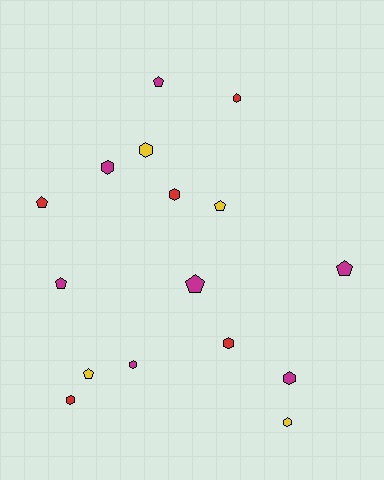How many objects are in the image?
There are 16 objects.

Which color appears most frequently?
Magenta, with 7 objects.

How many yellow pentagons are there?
There are 2 yellow pentagons.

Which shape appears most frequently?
Hexagon, with 9 objects.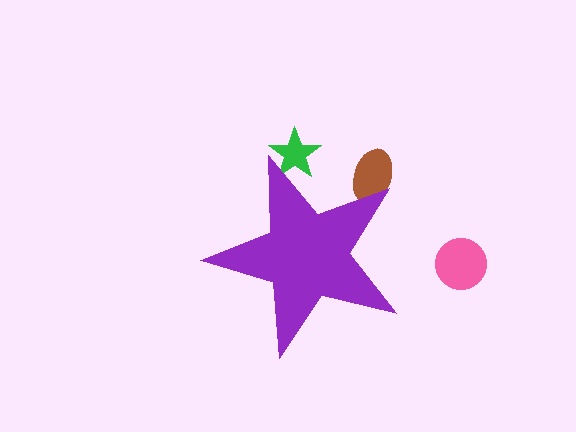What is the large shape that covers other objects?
A purple star.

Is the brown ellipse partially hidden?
Yes, the brown ellipse is partially hidden behind the purple star.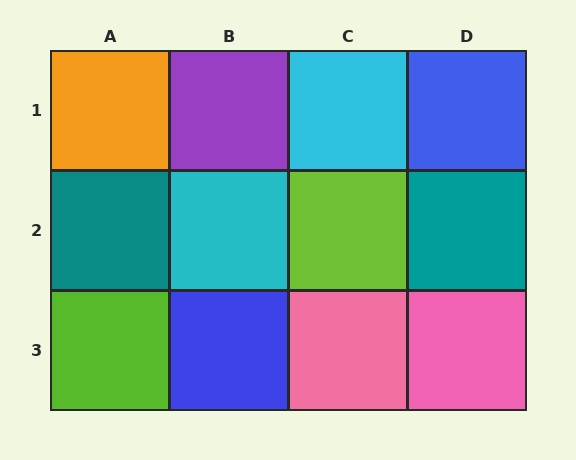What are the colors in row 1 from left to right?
Orange, purple, cyan, blue.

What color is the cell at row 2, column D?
Teal.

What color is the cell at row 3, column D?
Pink.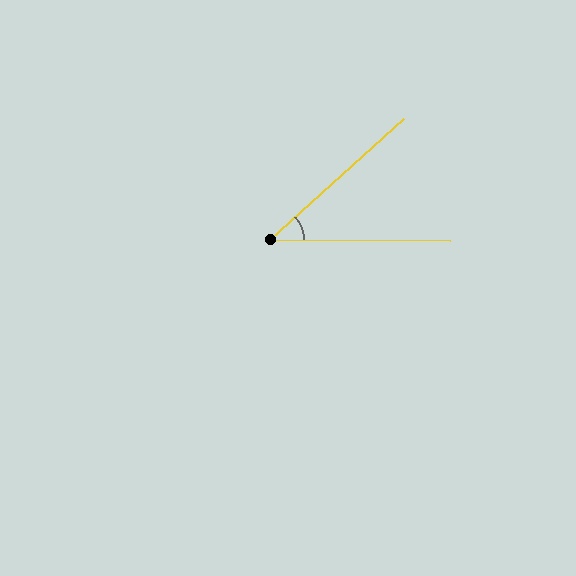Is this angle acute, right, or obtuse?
It is acute.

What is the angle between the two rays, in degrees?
Approximately 42 degrees.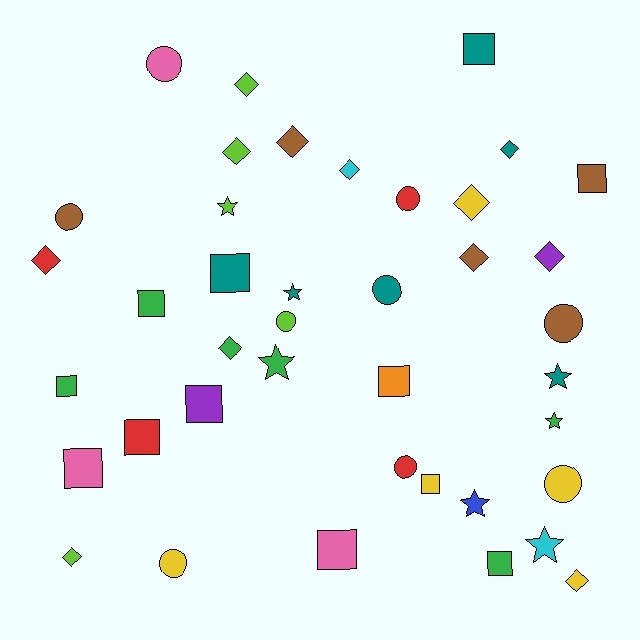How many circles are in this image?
There are 9 circles.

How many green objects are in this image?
There are 6 green objects.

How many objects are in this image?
There are 40 objects.